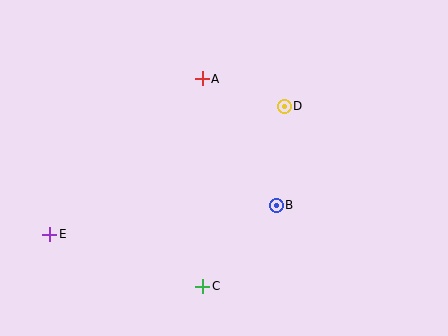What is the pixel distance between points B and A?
The distance between B and A is 147 pixels.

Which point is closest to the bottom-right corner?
Point B is closest to the bottom-right corner.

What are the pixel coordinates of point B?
Point B is at (276, 205).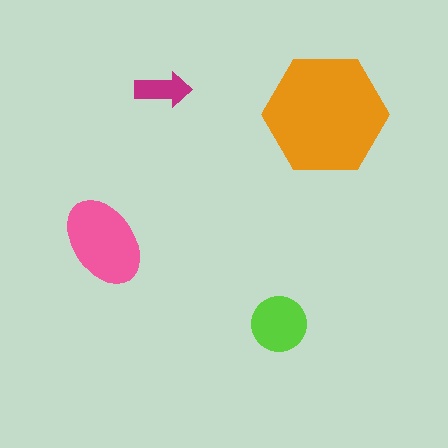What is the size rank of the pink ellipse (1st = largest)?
2nd.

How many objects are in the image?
There are 4 objects in the image.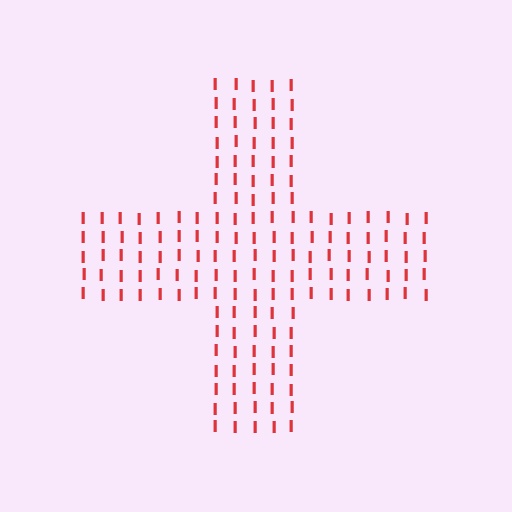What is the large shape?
The large shape is a cross.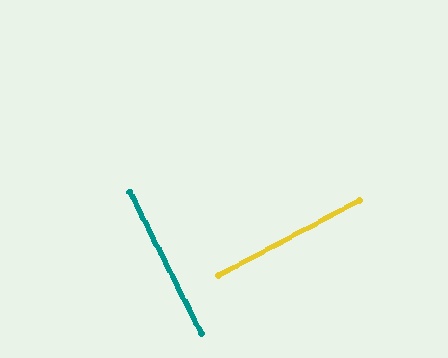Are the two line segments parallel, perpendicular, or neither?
Perpendicular — they meet at approximately 89°.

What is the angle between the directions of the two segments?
Approximately 89 degrees.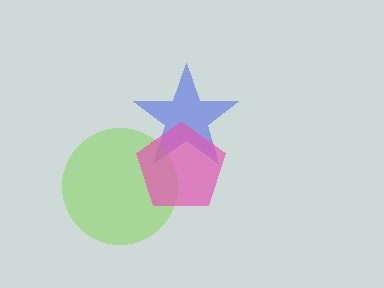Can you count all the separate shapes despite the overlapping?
Yes, there are 3 separate shapes.